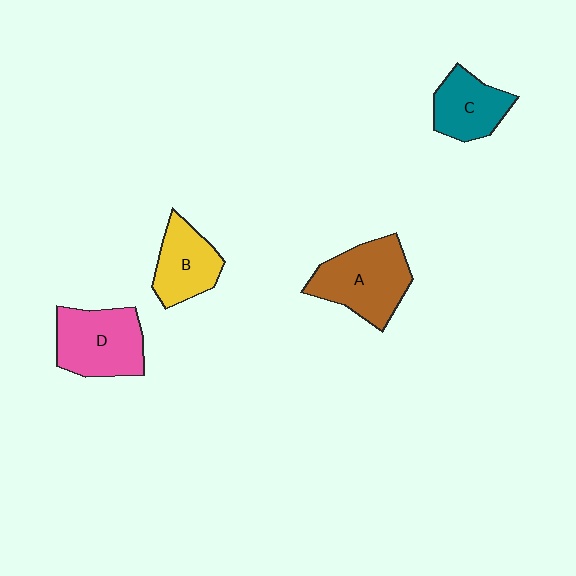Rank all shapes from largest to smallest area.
From largest to smallest: A (brown), D (pink), B (yellow), C (teal).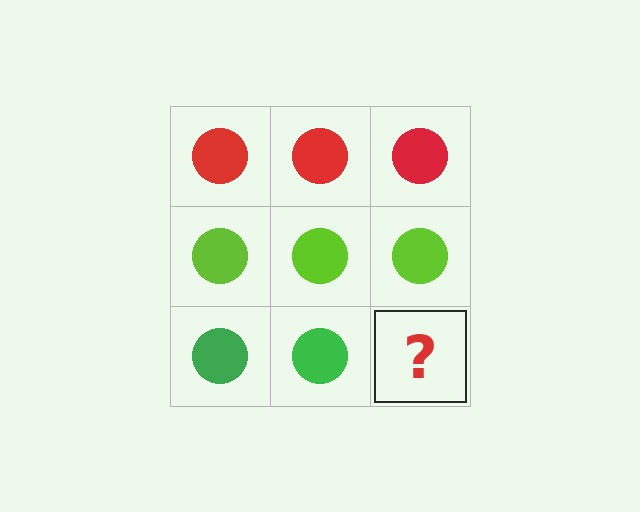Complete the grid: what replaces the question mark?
The question mark should be replaced with a green circle.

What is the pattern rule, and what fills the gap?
The rule is that each row has a consistent color. The gap should be filled with a green circle.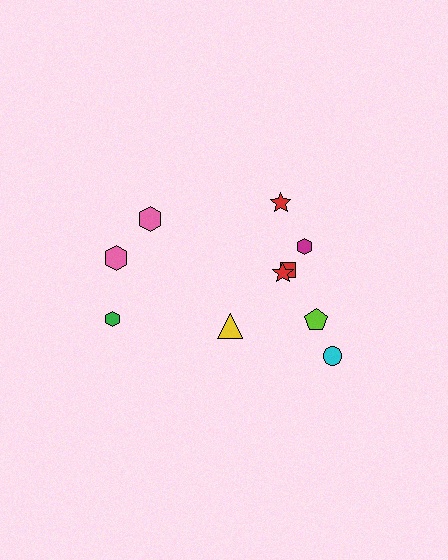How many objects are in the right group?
There are 6 objects.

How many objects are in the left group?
There are 4 objects.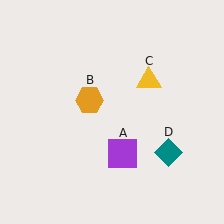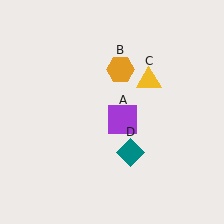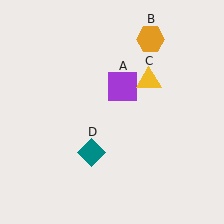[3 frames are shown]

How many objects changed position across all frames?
3 objects changed position: purple square (object A), orange hexagon (object B), teal diamond (object D).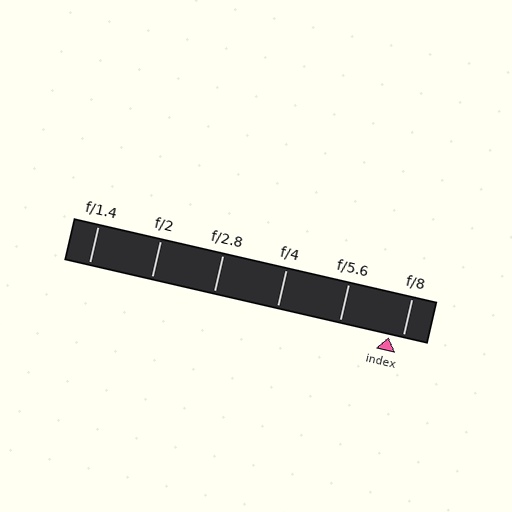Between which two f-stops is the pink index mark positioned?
The index mark is between f/5.6 and f/8.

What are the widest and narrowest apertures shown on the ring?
The widest aperture shown is f/1.4 and the narrowest is f/8.